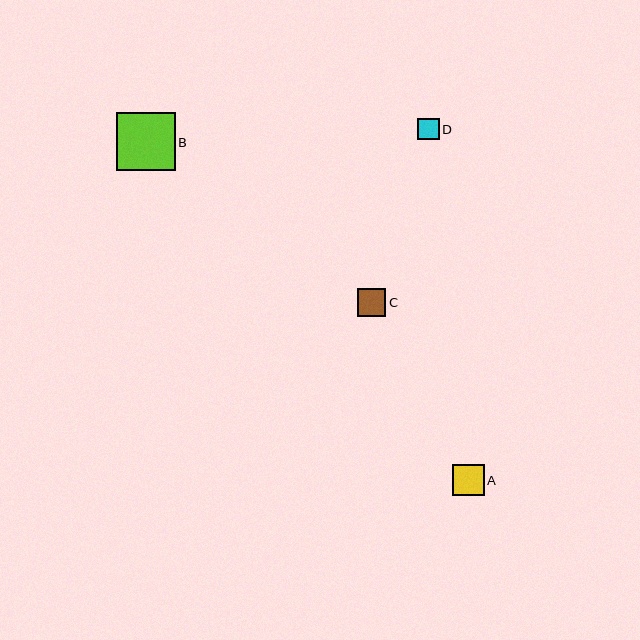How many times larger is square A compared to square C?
Square A is approximately 1.1 times the size of square C.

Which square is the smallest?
Square D is the smallest with a size of approximately 21 pixels.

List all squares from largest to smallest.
From largest to smallest: B, A, C, D.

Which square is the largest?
Square B is the largest with a size of approximately 59 pixels.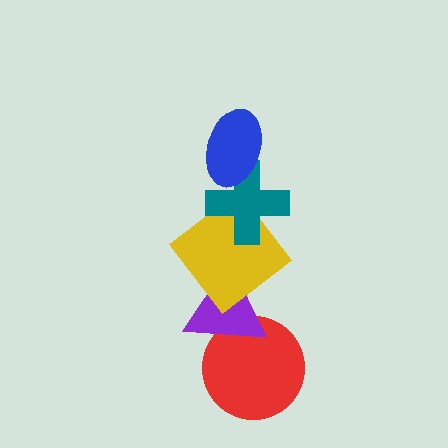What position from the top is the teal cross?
The teal cross is 2nd from the top.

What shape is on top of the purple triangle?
The yellow diamond is on top of the purple triangle.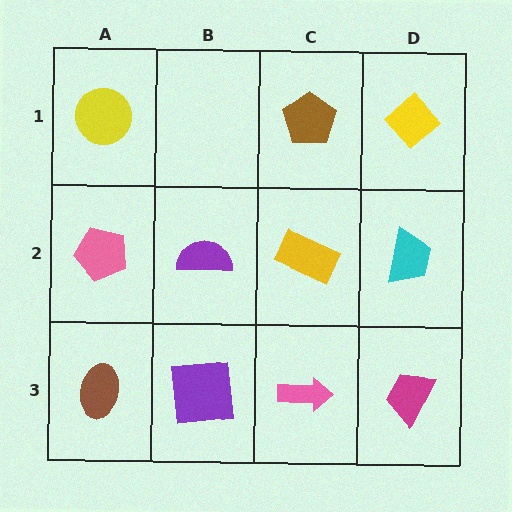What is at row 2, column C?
A yellow rectangle.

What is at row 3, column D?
A magenta trapezoid.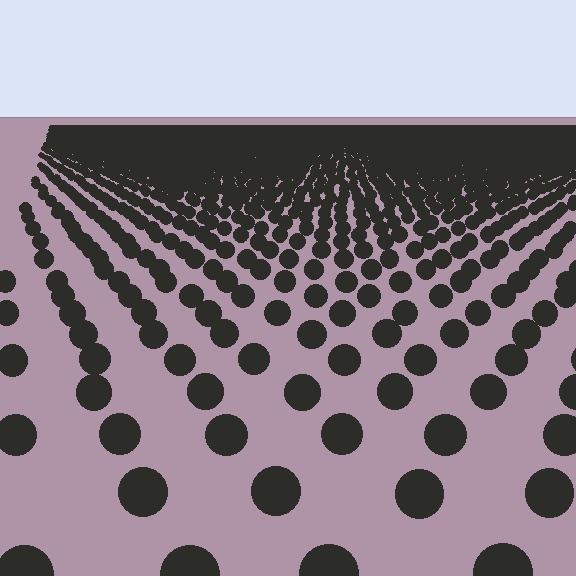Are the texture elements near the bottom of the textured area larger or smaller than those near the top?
Larger. Near the bottom, elements are closer to the viewer and appear at a bigger on-screen size.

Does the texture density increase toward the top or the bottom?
Density increases toward the top.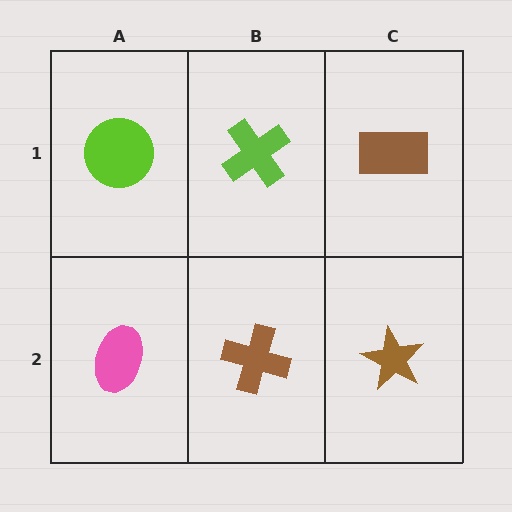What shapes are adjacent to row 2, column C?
A brown rectangle (row 1, column C), a brown cross (row 2, column B).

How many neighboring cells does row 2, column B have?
3.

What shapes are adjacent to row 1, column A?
A pink ellipse (row 2, column A), a lime cross (row 1, column B).